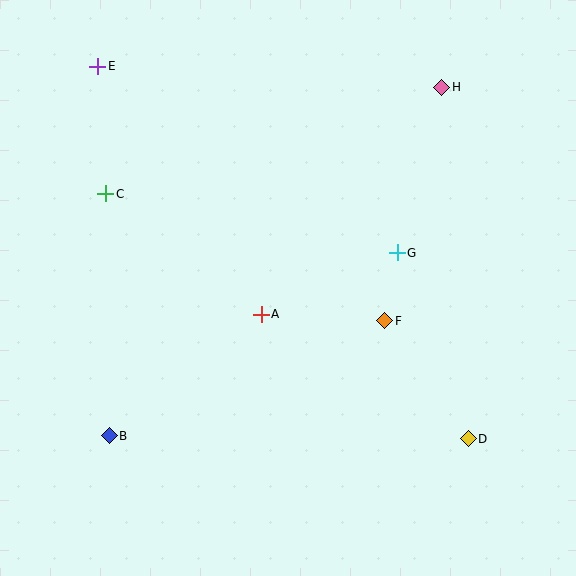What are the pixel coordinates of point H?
Point H is at (442, 87).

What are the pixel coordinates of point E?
Point E is at (97, 66).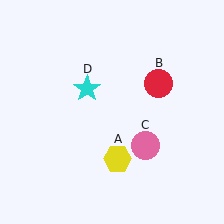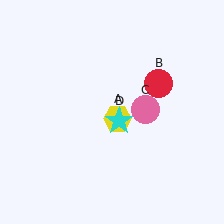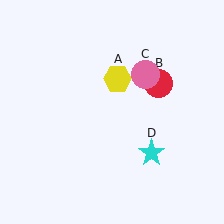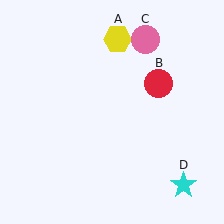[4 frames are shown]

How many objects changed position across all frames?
3 objects changed position: yellow hexagon (object A), pink circle (object C), cyan star (object D).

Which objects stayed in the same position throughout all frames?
Red circle (object B) remained stationary.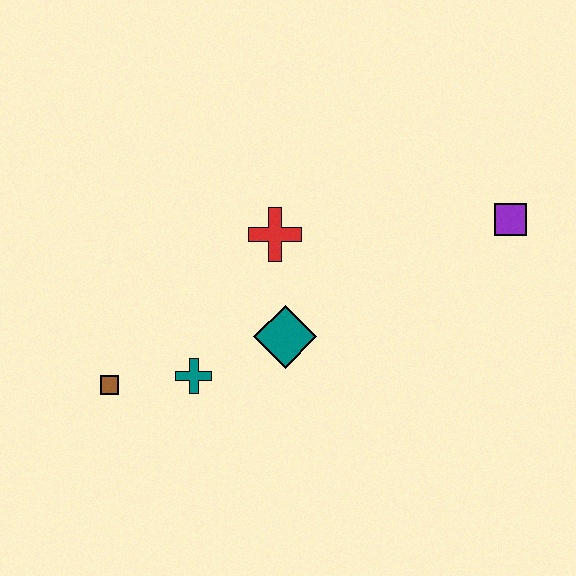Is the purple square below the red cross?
No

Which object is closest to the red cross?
The teal diamond is closest to the red cross.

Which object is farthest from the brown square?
The purple square is farthest from the brown square.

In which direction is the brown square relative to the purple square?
The brown square is to the left of the purple square.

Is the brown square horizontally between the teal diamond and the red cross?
No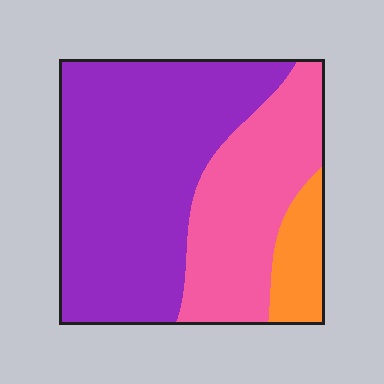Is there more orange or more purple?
Purple.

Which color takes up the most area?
Purple, at roughly 60%.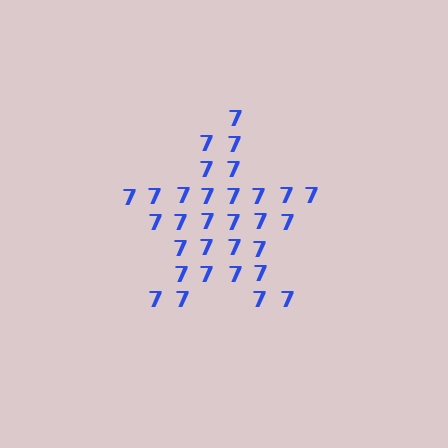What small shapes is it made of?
It is made of small digit 7's.